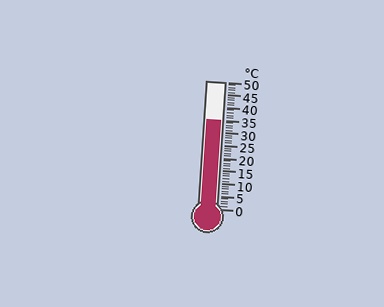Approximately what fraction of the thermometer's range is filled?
The thermometer is filled to approximately 70% of its range.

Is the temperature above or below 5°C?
The temperature is above 5°C.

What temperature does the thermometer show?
The thermometer shows approximately 35°C.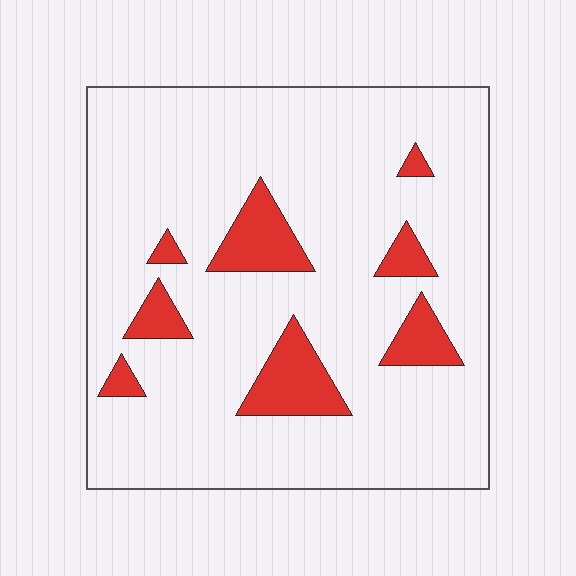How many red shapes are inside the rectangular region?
8.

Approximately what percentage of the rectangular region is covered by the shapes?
Approximately 15%.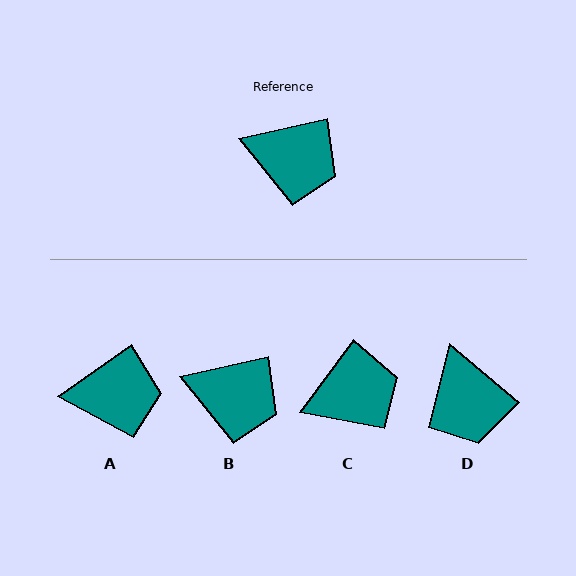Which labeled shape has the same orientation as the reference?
B.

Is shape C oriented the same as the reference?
No, it is off by about 41 degrees.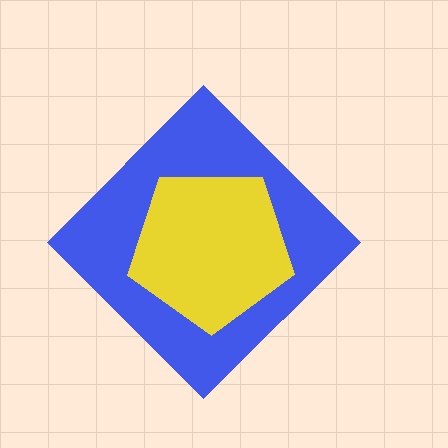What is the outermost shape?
The blue diamond.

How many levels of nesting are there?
2.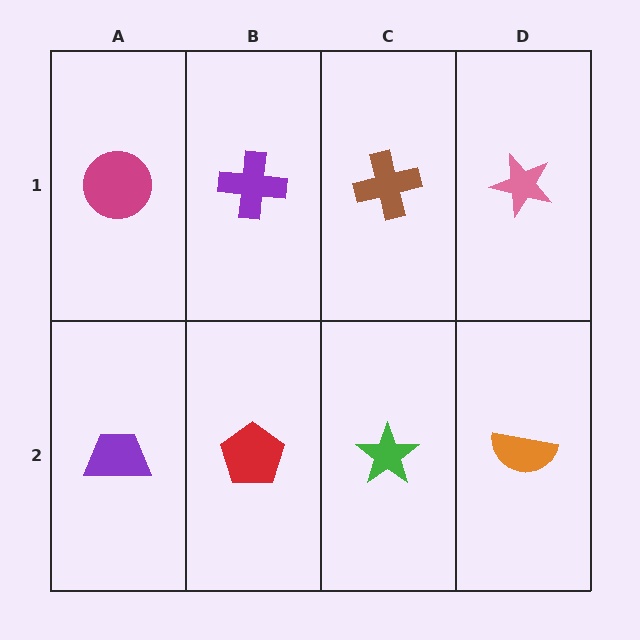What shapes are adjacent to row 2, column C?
A brown cross (row 1, column C), a red pentagon (row 2, column B), an orange semicircle (row 2, column D).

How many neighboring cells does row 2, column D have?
2.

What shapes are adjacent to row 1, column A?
A purple trapezoid (row 2, column A), a purple cross (row 1, column B).